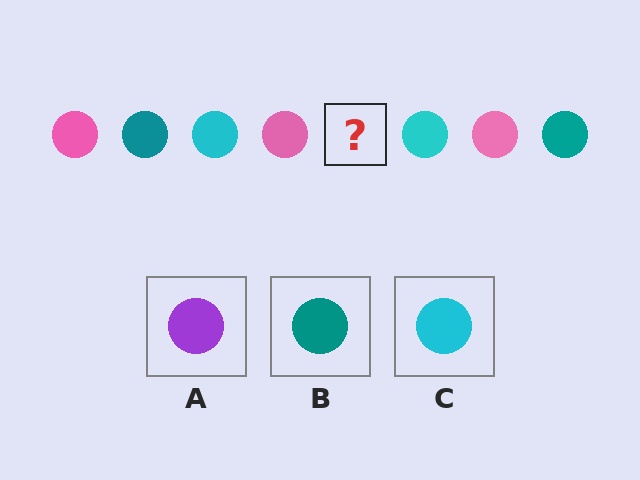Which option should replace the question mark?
Option B.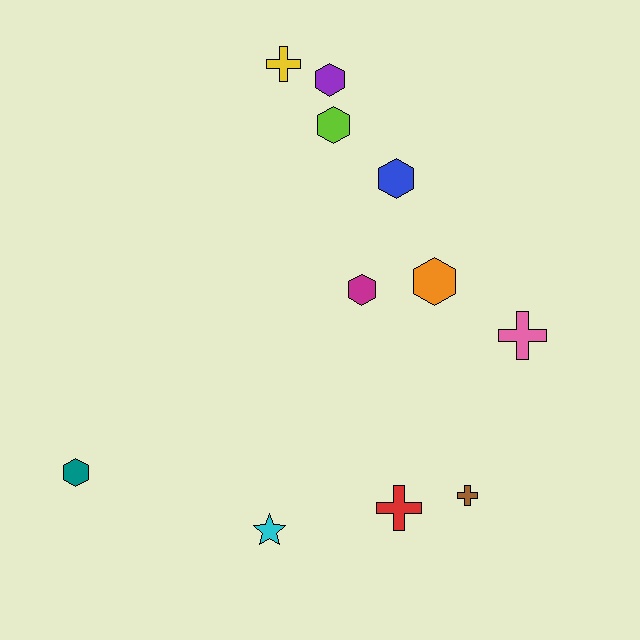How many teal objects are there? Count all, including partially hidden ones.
There is 1 teal object.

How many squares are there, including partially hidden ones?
There are no squares.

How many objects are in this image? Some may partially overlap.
There are 11 objects.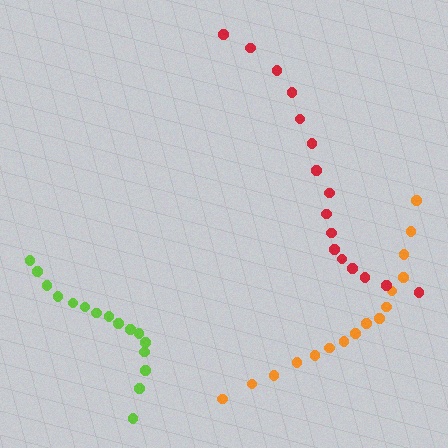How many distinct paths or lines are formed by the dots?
There are 3 distinct paths.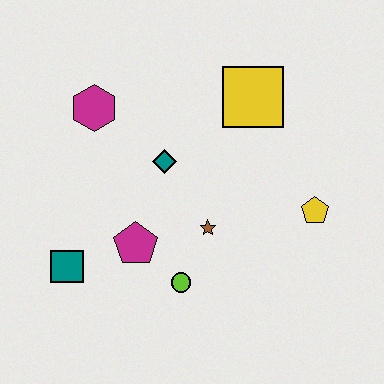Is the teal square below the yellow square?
Yes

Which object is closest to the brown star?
The lime circle is closest to the brown star.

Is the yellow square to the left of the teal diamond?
No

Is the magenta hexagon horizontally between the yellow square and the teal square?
Yes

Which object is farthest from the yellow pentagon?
The teal square is farthest from the yellow pentagon.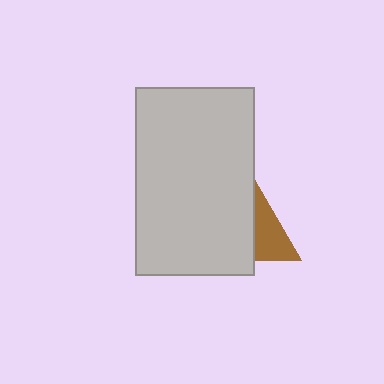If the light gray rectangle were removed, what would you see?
You would see the complete brown triangle.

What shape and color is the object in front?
The object in front is a light gray rectangle.